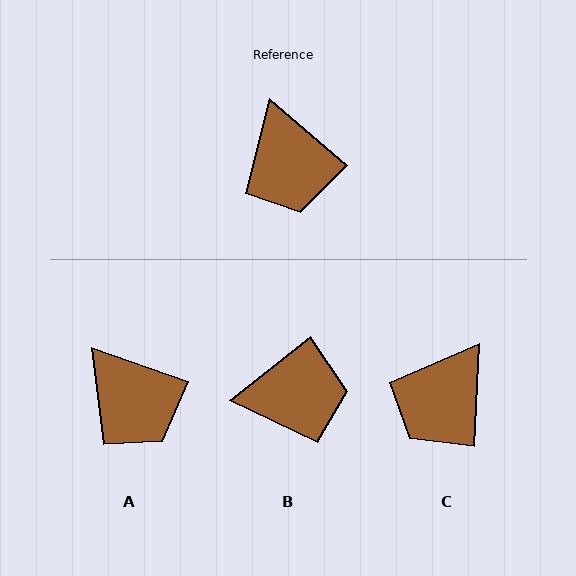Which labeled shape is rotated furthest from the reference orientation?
B, about 79 degrees away.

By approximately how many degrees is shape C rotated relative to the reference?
Approximately 52 degrees clockwise.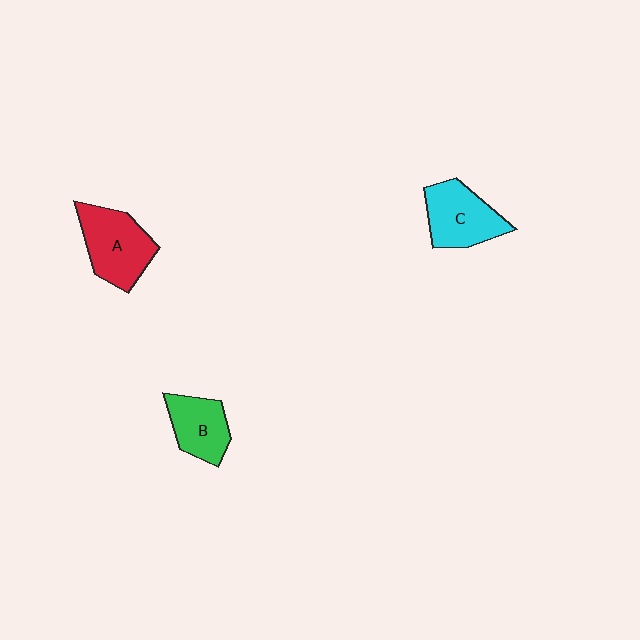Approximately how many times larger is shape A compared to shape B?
Approximately 1.4 times.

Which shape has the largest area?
Shape A (red).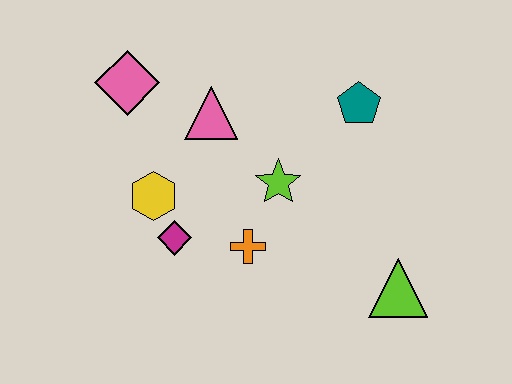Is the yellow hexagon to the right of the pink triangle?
No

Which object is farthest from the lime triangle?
The pink diamond is farthest from the lime triangle.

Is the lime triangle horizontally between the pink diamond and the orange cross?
No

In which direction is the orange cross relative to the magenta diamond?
The orange cross is to the right of the magenta diamond.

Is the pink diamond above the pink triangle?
Yes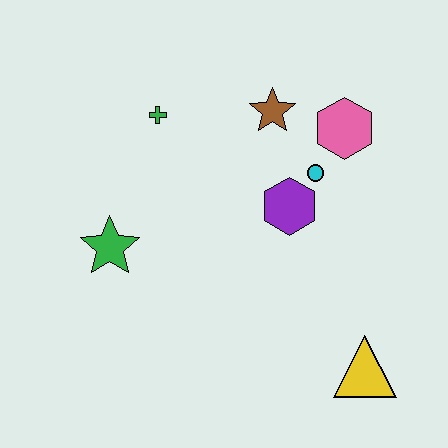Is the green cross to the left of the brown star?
Yes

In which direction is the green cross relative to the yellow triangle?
The green cross is above the yellow triangle.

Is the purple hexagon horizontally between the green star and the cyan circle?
Yes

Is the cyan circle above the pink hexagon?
No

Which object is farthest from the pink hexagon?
The green star is farthest from the pink hexagon.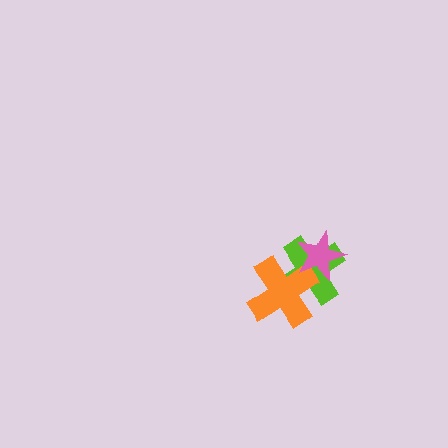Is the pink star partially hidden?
No, no other shape covers it.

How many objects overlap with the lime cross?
2 objects overlap with the lime cross.